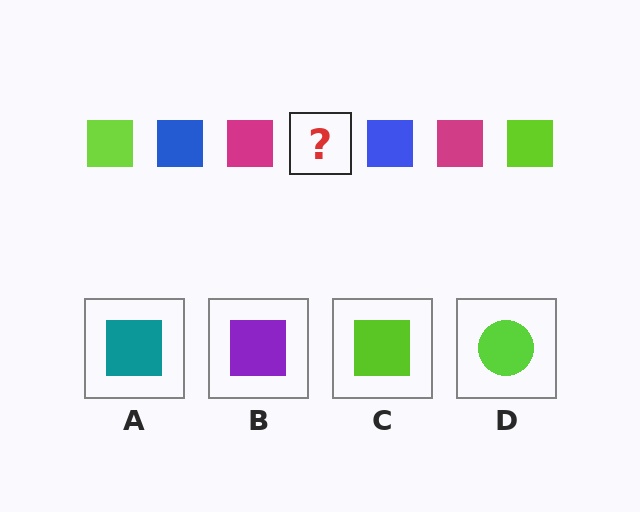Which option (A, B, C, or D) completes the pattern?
C.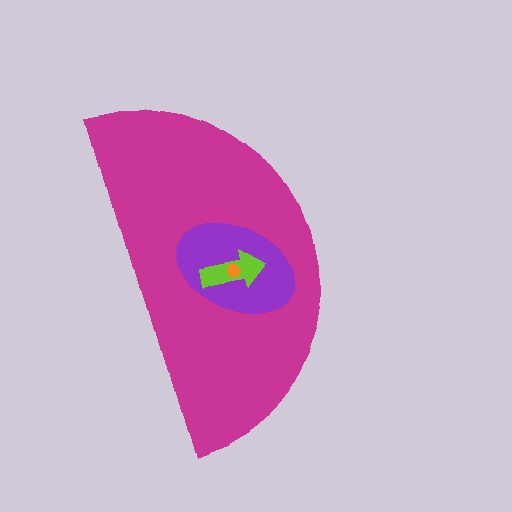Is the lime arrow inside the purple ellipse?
Yes.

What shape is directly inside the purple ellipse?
The lime arrow.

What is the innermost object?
The orange hexagon.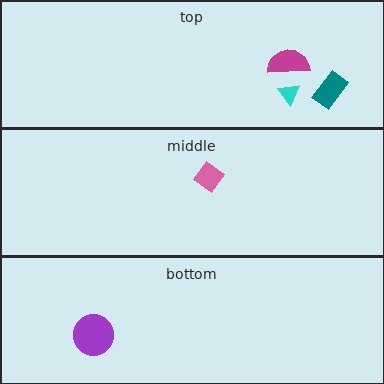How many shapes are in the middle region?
1.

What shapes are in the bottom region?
The purple circle.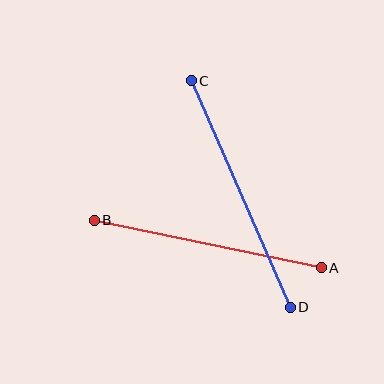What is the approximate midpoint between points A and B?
The midpoint is at approximately (208, 244) pixels.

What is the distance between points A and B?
The distance is approximately 232 pixels.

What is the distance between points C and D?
The distance is approximately 247 pixels.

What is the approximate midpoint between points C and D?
The midpoint is at approximately (241, 194) pixels.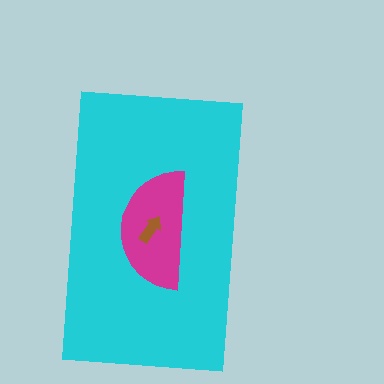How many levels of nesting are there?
3.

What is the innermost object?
The brown arrow.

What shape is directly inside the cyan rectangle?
The magenta semicircle.